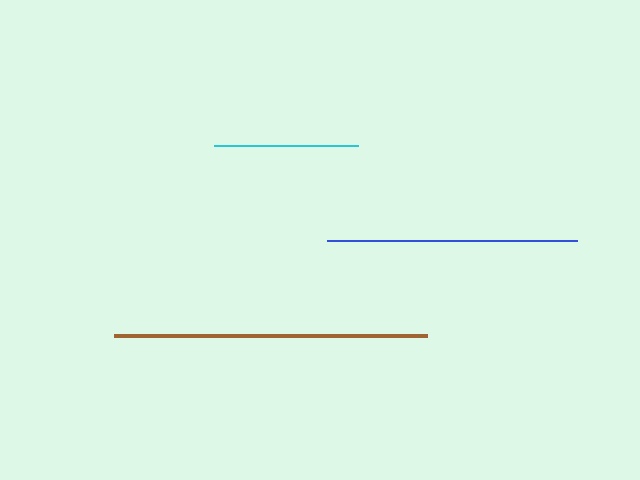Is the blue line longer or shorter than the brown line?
The brown line is longer than the blue line.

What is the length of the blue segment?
The blue segment is approximately 250 pixels long.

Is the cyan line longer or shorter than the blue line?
The blue line is longer than the cyan line.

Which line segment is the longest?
The brown line is the longest at approximately 313 pixels.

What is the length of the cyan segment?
The cyan segment is approximately 143 pixels long.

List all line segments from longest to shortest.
From longest to shortest: brown, blue, cyan.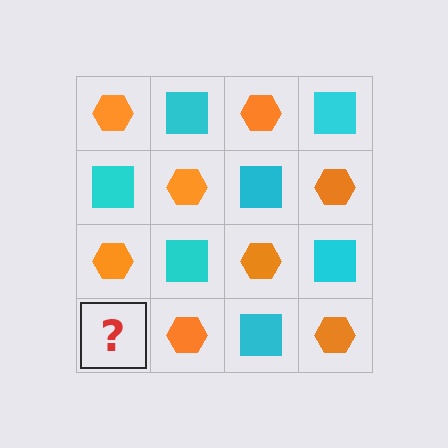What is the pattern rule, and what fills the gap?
The rule is that it alternates orange hexagon and cyan square in a checkerboard pattern. The gap should be filled with a cyan square.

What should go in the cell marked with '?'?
The missing cell should contain a cyan square.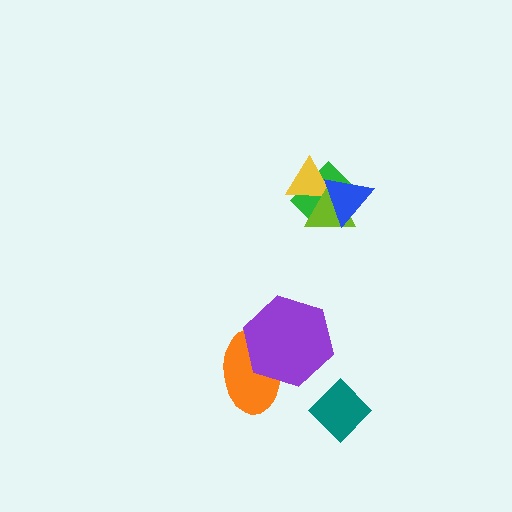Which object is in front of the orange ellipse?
The purple hexagon is in front of the orange ellipse.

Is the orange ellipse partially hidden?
Yes, it is partially covered by another shape.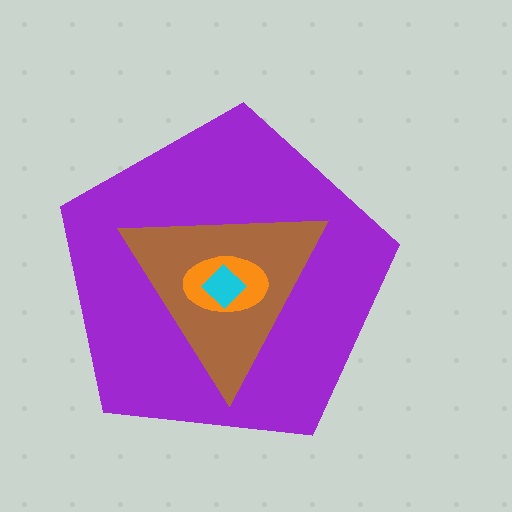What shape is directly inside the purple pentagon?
The brown triangle.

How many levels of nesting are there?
4.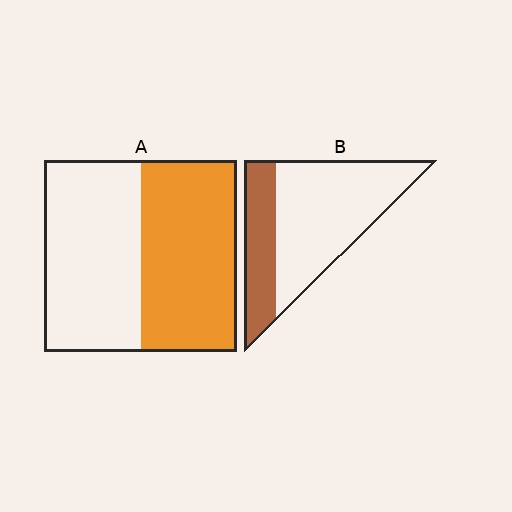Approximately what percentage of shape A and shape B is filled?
A is approximately 50% and B is approximately 30%.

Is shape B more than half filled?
No.